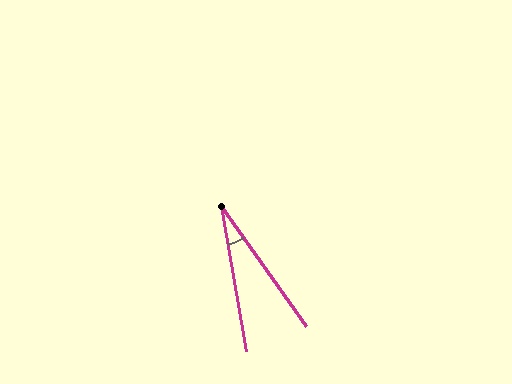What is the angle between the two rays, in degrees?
Approximately 25 degrees.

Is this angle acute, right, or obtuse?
It is acute.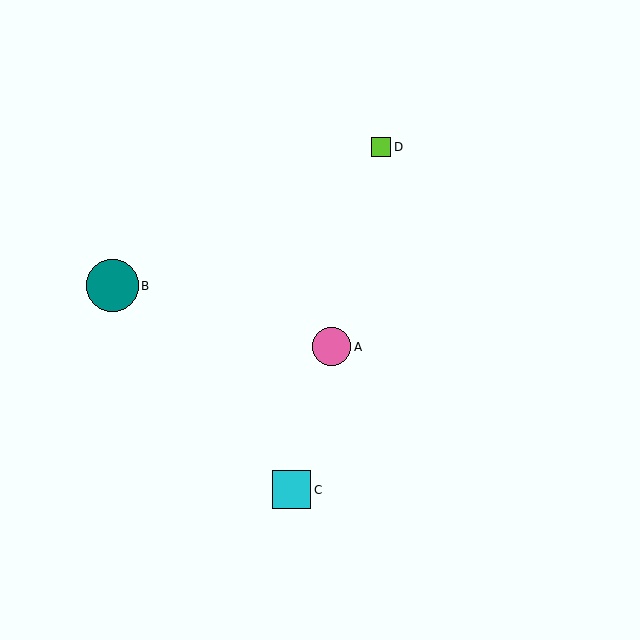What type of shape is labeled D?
Shape D is a lime square.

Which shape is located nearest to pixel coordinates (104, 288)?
The teal circle (labeled B) at (112, 286) is nearest to that location.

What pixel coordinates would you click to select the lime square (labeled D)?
Click at (381, 147) to select the lime square D.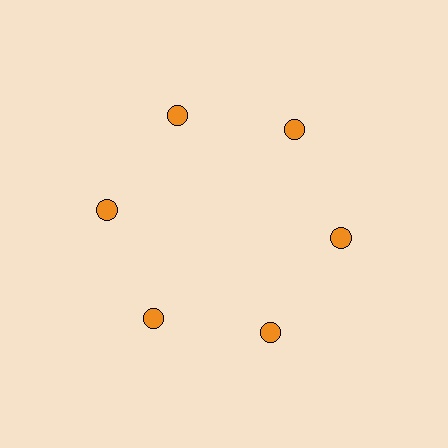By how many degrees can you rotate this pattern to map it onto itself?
The pattern maps onto itself every 60 degrees of rotation.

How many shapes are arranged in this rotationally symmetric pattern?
There are 6 shapes, arranged in 6 groups of 1.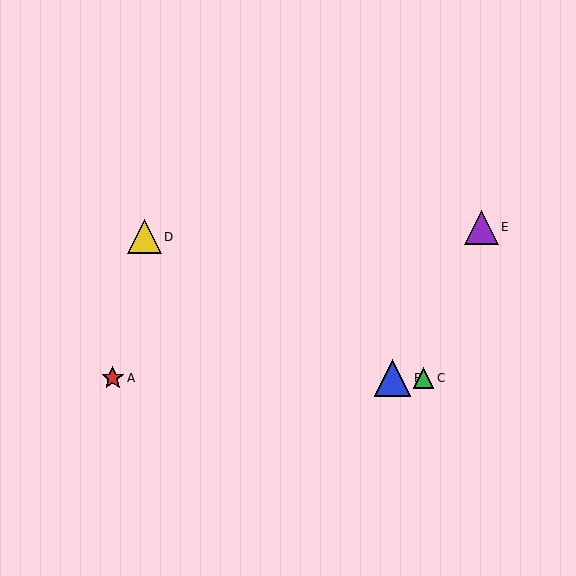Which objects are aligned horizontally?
Objects A, B, C are aligned horizontally.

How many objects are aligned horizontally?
3 objects (A, B, C) are aligned horizontally.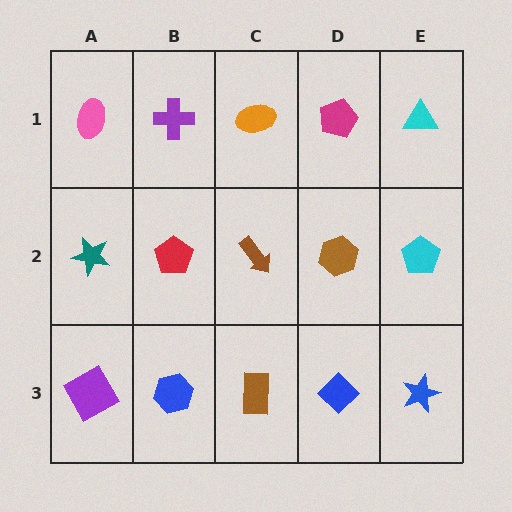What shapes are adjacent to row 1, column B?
A red pentagon (row 2, column B), a pink ellipse (row 1, column A), an orange ellipse (row 1, column C).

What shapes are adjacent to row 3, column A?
A teal star (row 2, column A), a blue hexagon (row 3, column B).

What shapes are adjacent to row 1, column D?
A brown hexagon (row 2, column D), an orange ellipse (row 1, column C), a cyan triangle (row 1, column E).